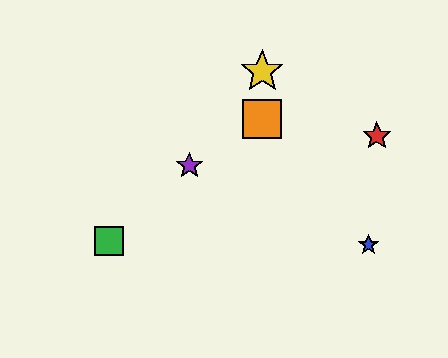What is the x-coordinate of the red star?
The red star is at x≈377.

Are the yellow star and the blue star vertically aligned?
No, the yellow star is at x≈262 and the blue star is at x≈368.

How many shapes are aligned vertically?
2 shapes (the yellow star, the orange square) are aligned vertically.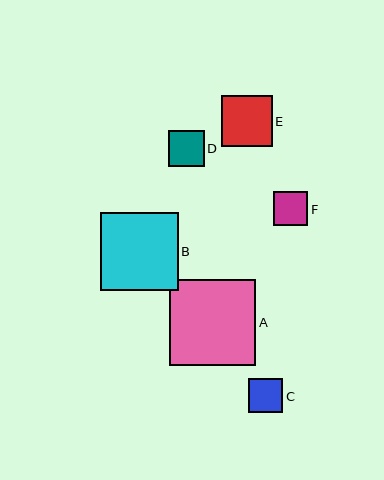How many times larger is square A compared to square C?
Square A is approximately 2.6 times the size of square C.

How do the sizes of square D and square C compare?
Square D and square C are approximately the same size.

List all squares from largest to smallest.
From largest to smallest: A, B, E, D, F, C.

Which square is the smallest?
Square C is the smallest with a size of approximately 34 pixels.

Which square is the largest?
Square A is the largest with a size of approximately 87 pixels.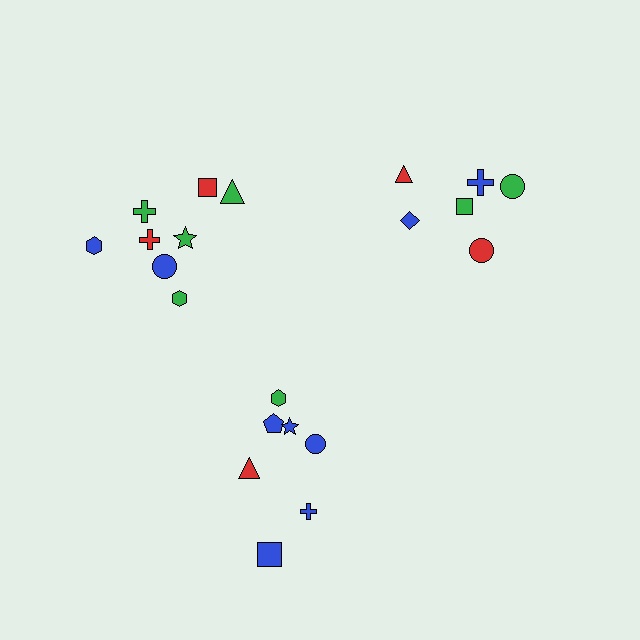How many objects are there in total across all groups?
There are 21 objects.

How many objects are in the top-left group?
There are 8 objects.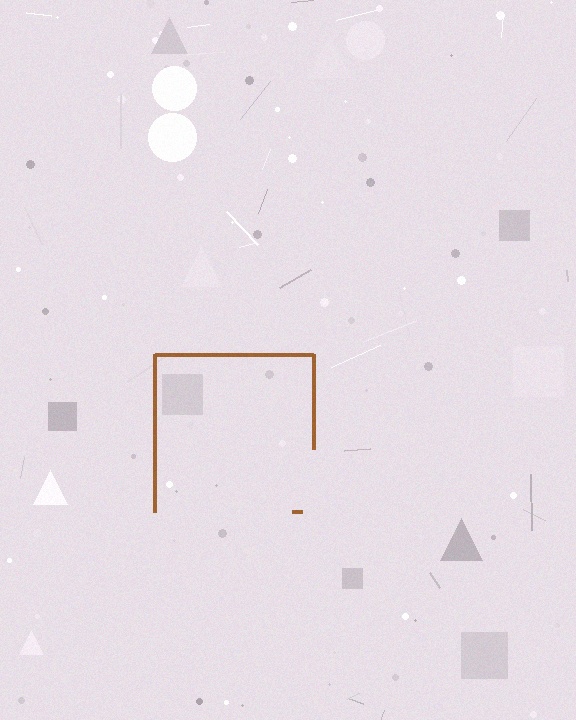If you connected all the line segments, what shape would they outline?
They would outline a square.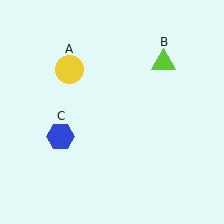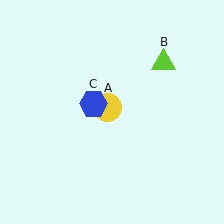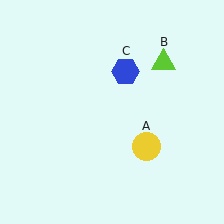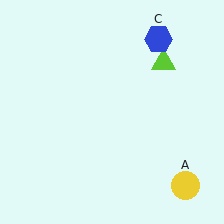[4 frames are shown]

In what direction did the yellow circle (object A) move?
The yellow circle (object A) moved down and to the right.